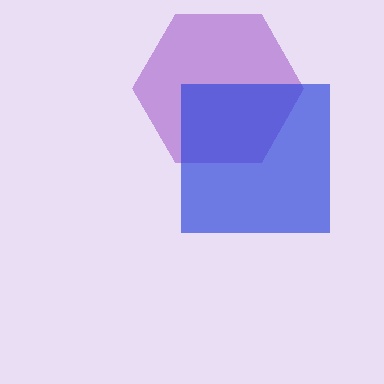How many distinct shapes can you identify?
There are 2 distinct shapes: a purple hexagon, a blue square.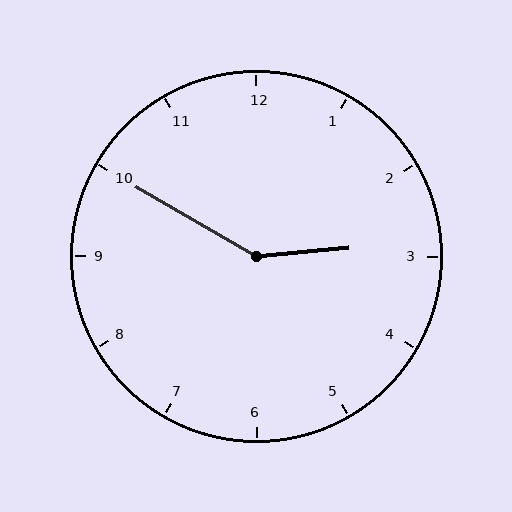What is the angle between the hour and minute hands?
Approximately 145 degrees.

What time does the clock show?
2:50.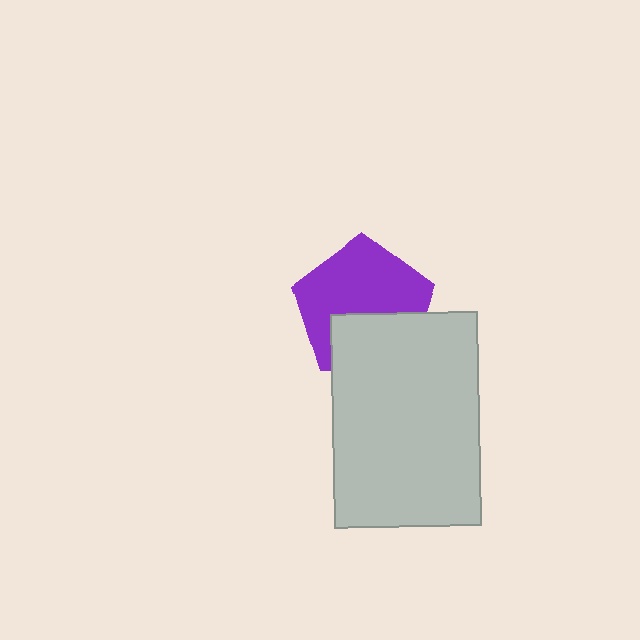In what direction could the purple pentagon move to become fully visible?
The purple pentagon could move up. That would shift it out from behind the light gray rectangle entirely.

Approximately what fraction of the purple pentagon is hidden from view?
Roughly 37% of the purple pentagon is hidden behind the light gray rectangle.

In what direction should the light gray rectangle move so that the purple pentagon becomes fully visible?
The light gray rectangle should move down. That is the shortest direction to clear the overlap and leave the purple pentagon fully visible.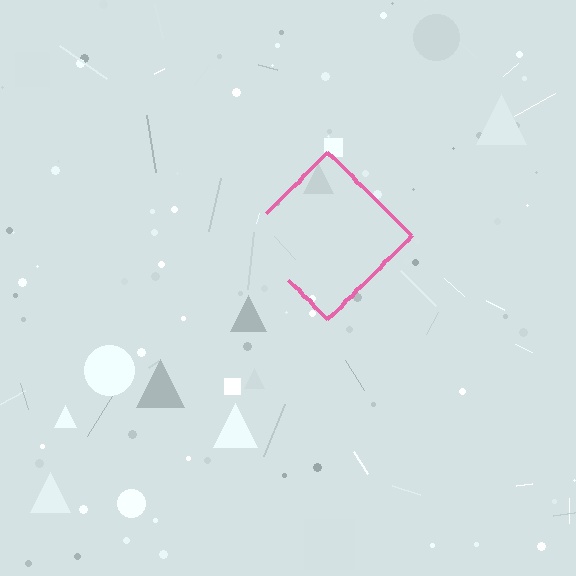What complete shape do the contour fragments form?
The contour fragments form a diamond.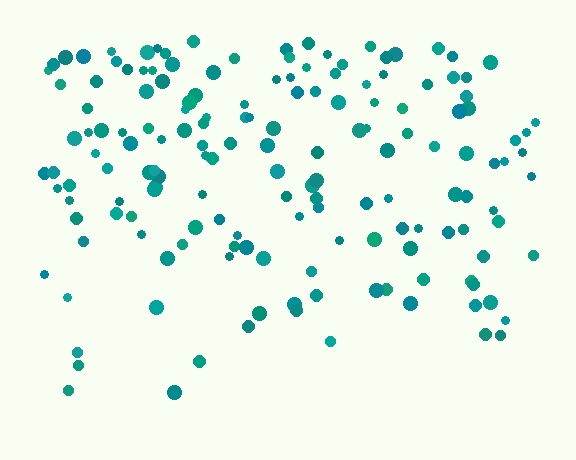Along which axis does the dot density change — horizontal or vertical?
Vertical.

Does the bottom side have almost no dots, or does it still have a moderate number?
Still a moderate number, just noticeably fewer than the top.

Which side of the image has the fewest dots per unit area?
The bottom.